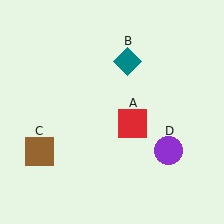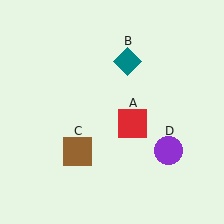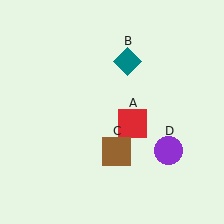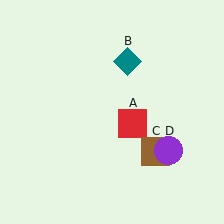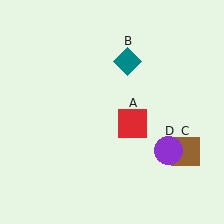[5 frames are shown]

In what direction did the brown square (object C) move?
The brown square (object C) moved right.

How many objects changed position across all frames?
1 object changed position: brown square (object C).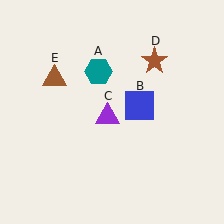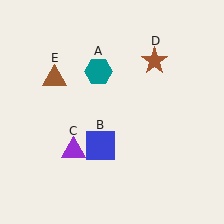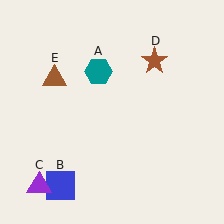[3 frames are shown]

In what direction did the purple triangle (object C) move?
The purple triangle (object C) moved down and to the left.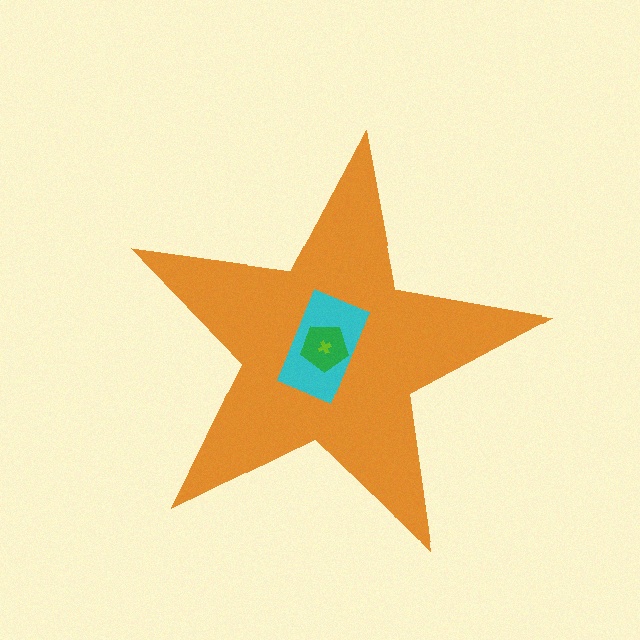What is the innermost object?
The lime cross.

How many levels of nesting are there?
4.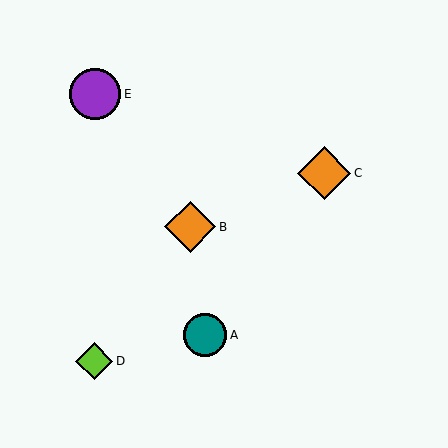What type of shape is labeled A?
Shape A is a teal circle.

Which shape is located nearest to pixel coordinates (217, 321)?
The teal circle (labeled A) at (205, 335) is nearest to that location.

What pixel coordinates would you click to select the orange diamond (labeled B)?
Click at (190, 227) to select the orange diamond B.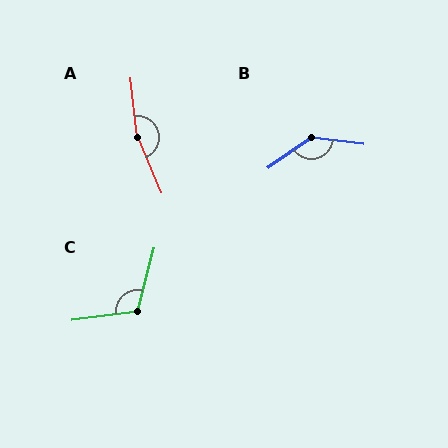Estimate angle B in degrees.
Approximately 138 degrees.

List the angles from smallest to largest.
C (112°), B (138°), A (164°).